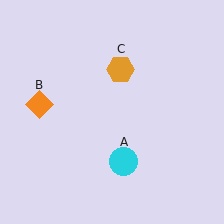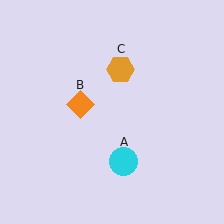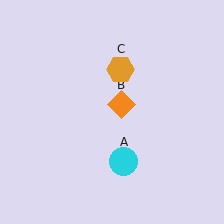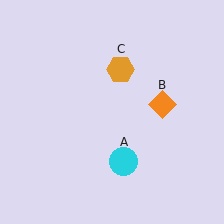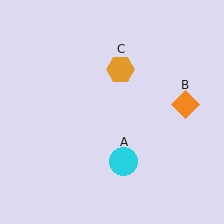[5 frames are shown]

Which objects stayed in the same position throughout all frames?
Cyan circle (object A) and orange hexagon (object C) remained stationary.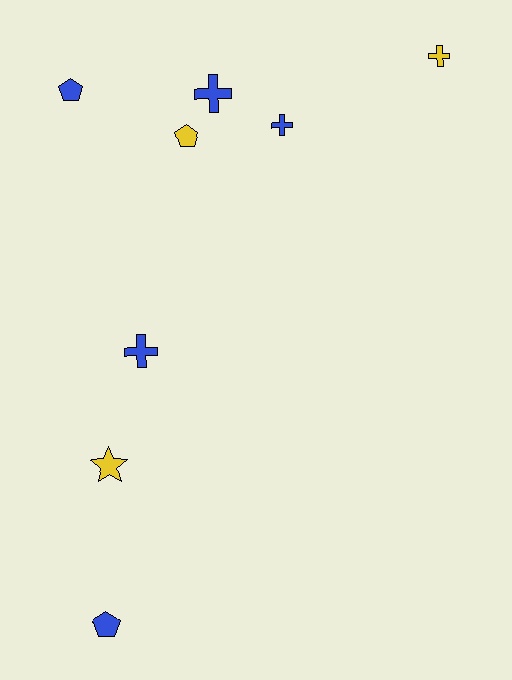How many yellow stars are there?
There is 1 yellow star.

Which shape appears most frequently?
Cross, with 4 objects.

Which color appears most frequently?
Blue, with 5 objects.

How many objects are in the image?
There are 8 objects.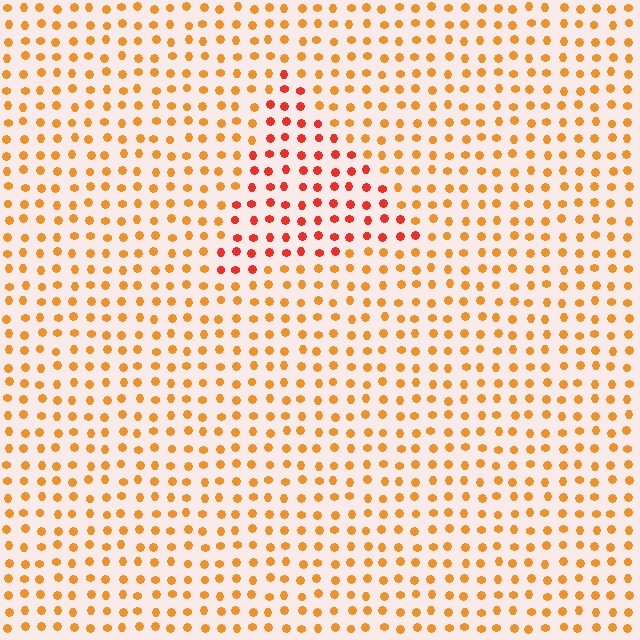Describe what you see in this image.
The image is filled with small orange elements in a uniform arrangement. A triangle-shaped region is visible where the elements are tinted to a slightly different hue, forming a subtle color boundary.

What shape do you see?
I see a triangle.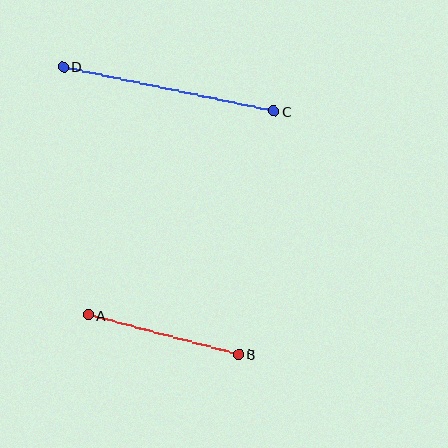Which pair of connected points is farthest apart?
Points C and D are farthest apart.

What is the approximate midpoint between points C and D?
The midpoint is at approximately (168, 89) pixels.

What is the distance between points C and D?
The distance is approximately 215 pixels.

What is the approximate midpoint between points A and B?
The midpoint is at approximately (164, 334) pixels.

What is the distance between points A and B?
The distance is approximately 155 pixels.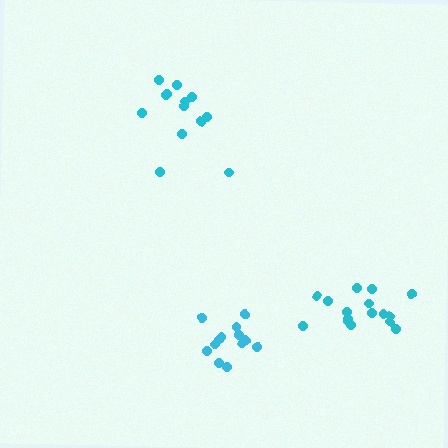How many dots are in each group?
Group 1: 13 dots, Group 2: 13 dots, Group 3: 16 dots (42 total).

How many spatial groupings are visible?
There are 3 spatial groupings.